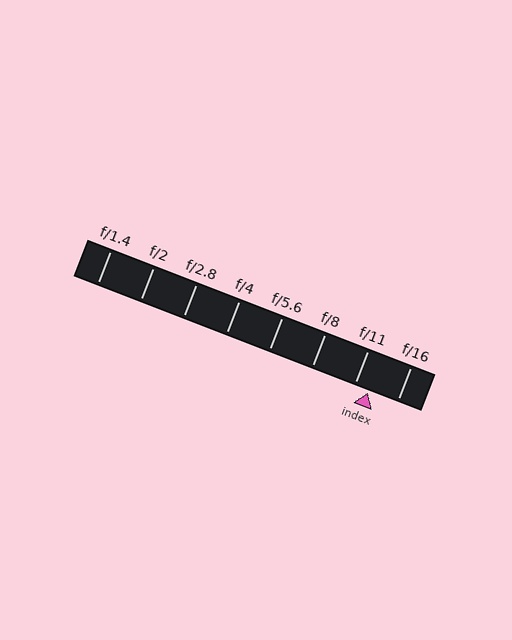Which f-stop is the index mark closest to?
The index mark is closest to f/11.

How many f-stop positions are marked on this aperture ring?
There are 8 f-stop positions marked.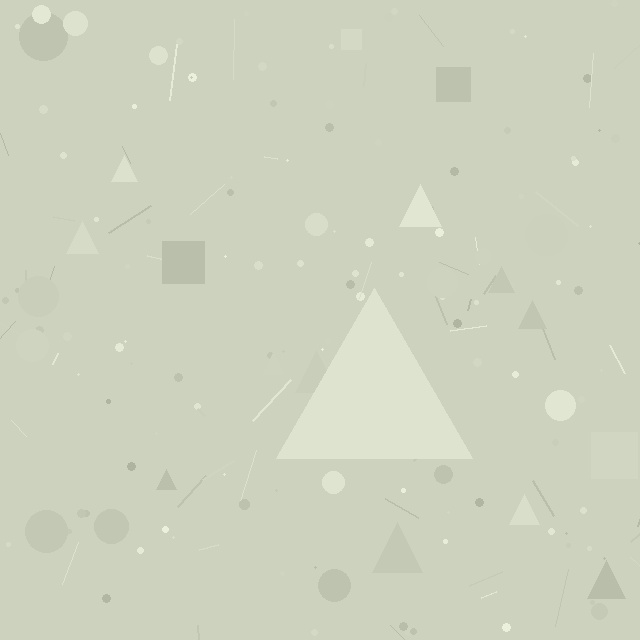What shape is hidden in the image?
A triangle is hidden in the image.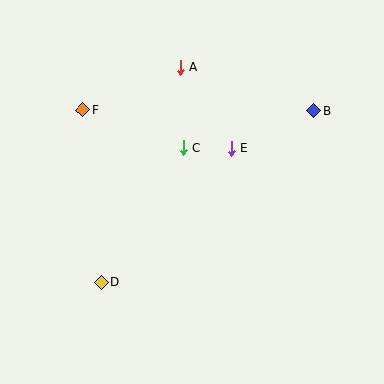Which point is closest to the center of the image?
Point C at (183, 148) is closest to the center.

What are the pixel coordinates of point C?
Point C is at (183, 148).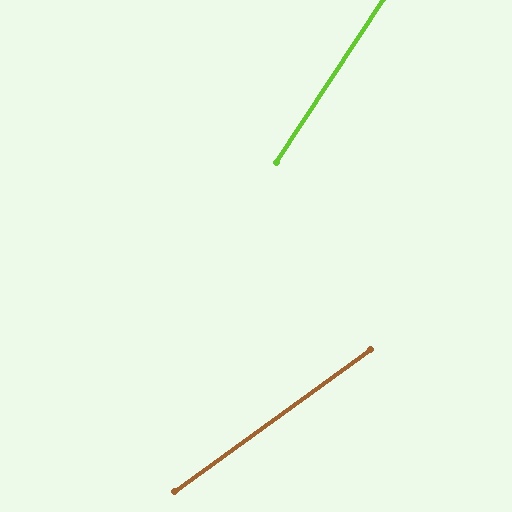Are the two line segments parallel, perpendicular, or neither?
Neither parallel nor perpendicular — they differ by about 21°.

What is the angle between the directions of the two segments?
Approximately 21 degrees.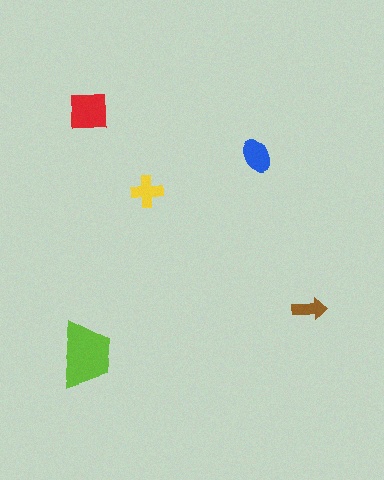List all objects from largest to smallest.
The lime trapezoid, the red square, the blue ellipse, the yellow cross, the brown arrow.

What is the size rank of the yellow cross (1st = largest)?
4th.